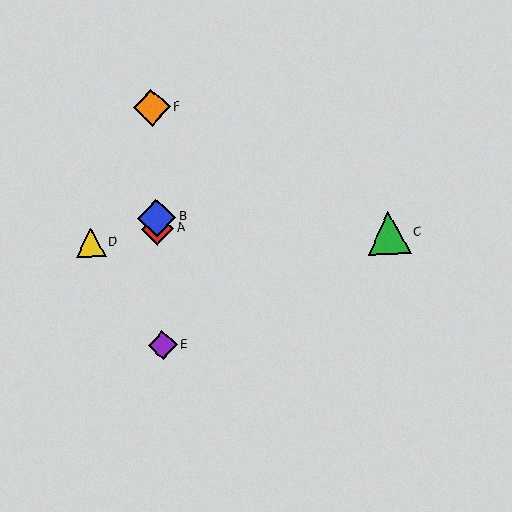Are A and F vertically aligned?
Yes, both are at x≈157.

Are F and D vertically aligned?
No, F is at x≈152 and D is at x≈91.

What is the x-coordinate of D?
Object D is at x≈91.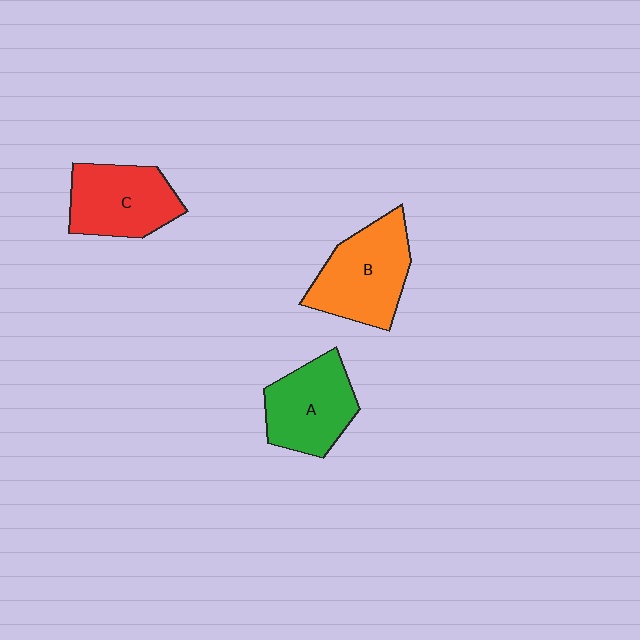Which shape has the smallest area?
Shape A (green).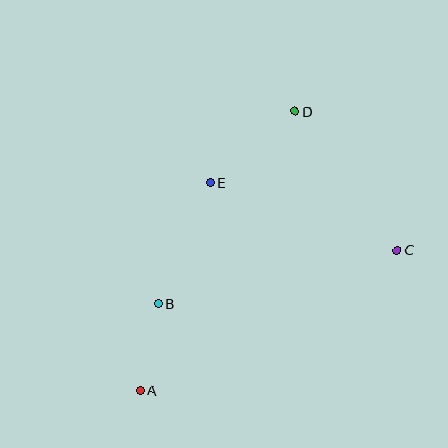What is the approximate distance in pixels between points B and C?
The distance between B and C is approximately 245 pixels.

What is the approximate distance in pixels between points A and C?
The distance between A and C is approximately 293 pixels.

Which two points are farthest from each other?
Points A and D are farthest from each other.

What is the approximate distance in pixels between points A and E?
The distance between A and E is approximately 219 pixels.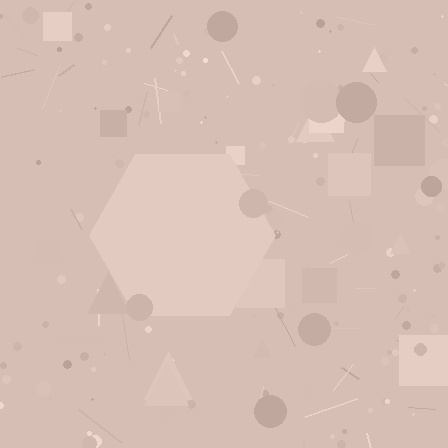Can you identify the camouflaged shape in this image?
The camouflaged shape is a hexagon.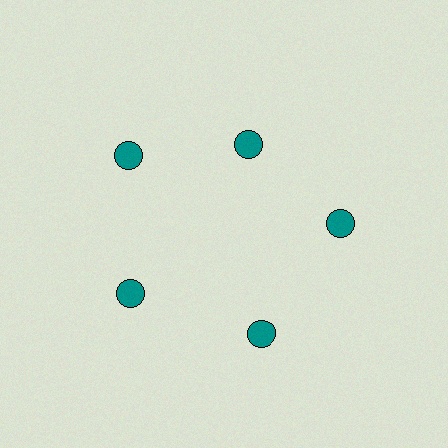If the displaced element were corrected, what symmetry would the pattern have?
It would have 5-fold rotational symmetry — the pattern would map onto itself every 72 degrees.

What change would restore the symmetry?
The symmetry would be restored by moving it outward, back onto the ring so that all 5 circles sit at equal angles and equal distance from the center.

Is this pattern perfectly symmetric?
No. The 5 teal circles are arranged in a ring, but one element near the 1 o'clock position is pulled inward toward the center, breaking the 5-fold rotational symmetry.